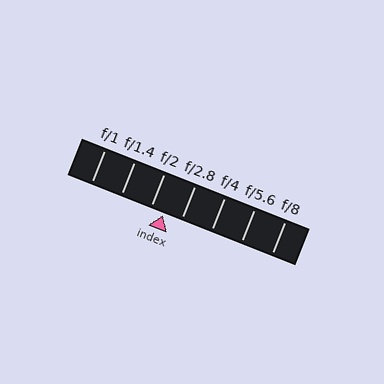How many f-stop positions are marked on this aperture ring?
There are 7 f-stop positions marked.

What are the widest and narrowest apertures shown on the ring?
The widest aperture shown is f/1 and the narrowest is f/8.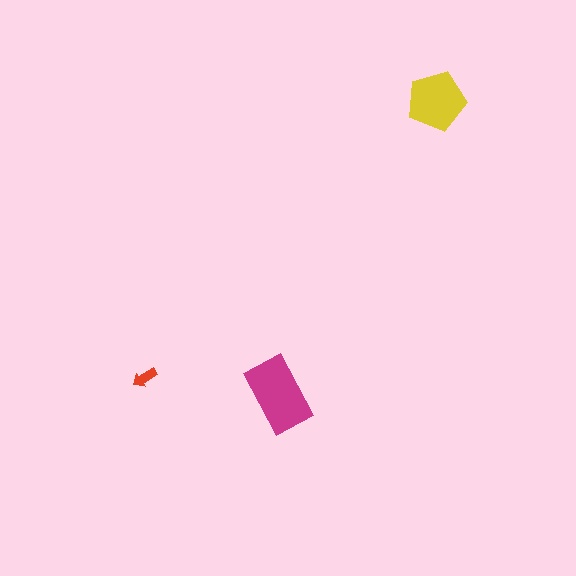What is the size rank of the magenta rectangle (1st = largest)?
1st.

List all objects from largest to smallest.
The magenta rectangle, the yellow pentagon, the red arrow.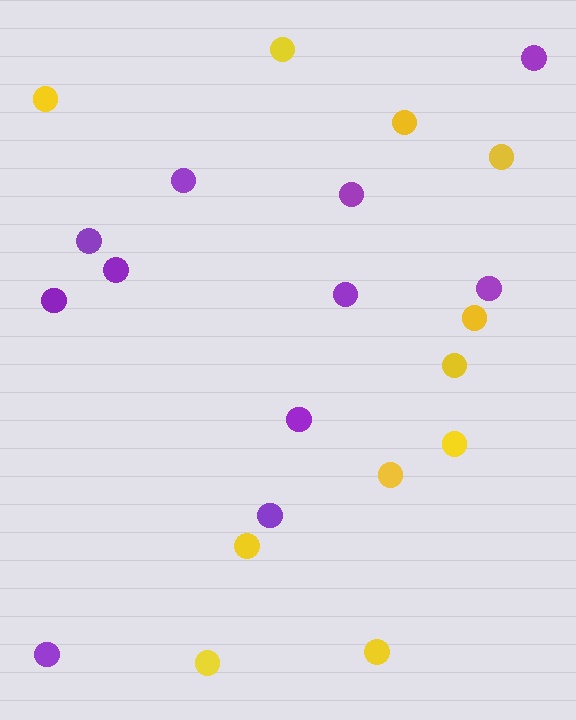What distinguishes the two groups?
There are 2 groups: one group of purple circles (11) and one group of yellow circles (11).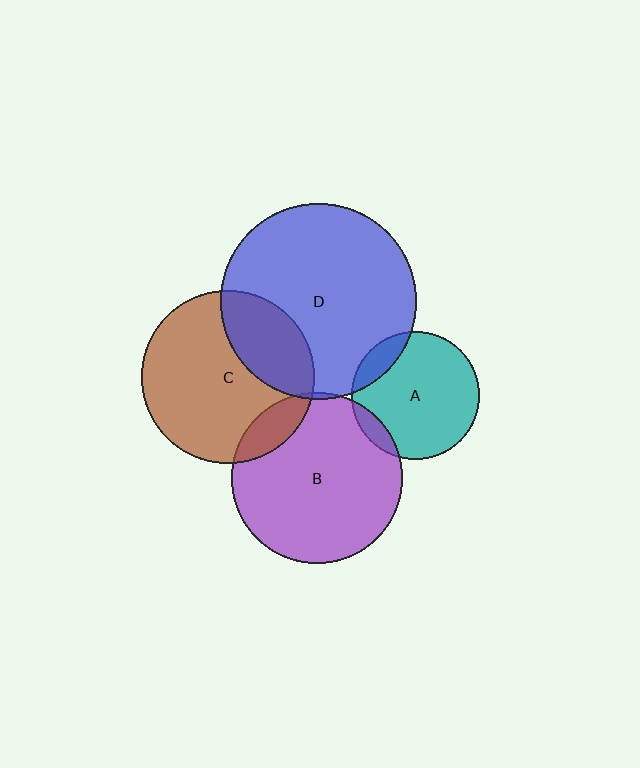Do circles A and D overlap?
Yes.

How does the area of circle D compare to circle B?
Approximately 1.3 times.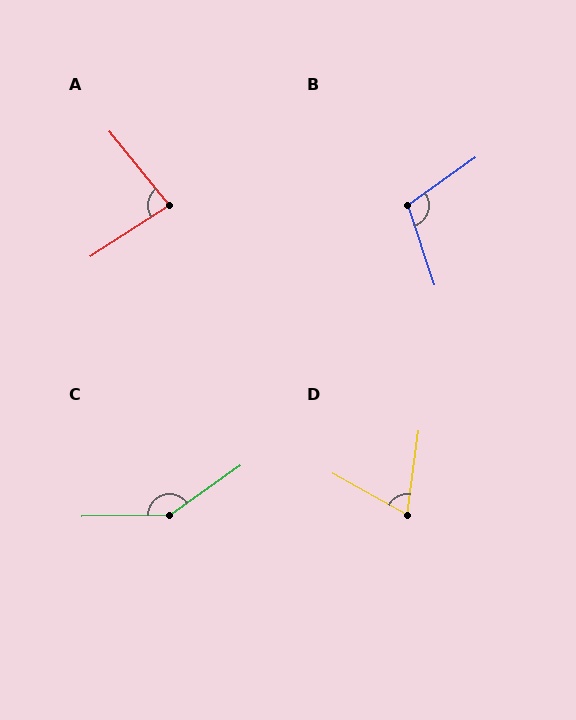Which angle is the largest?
C, at approximately 146 degrees.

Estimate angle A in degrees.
Approximately 84 degrees.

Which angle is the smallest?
D, at approximately 69 degrees.